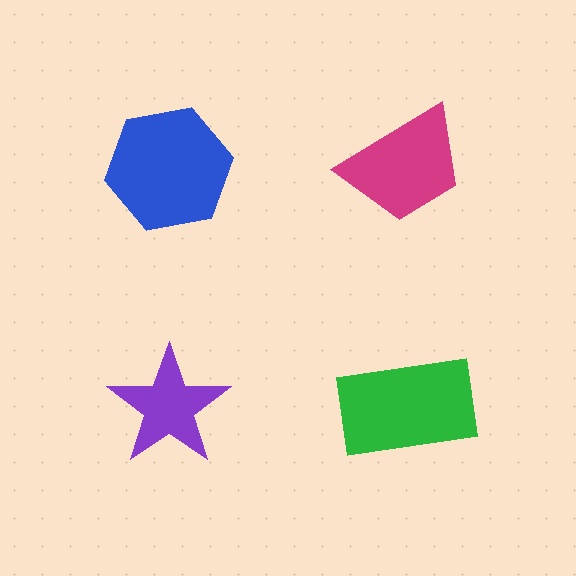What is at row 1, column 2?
A magenta trapezoid.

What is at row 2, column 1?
A purple star.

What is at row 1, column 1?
A blue hexagon.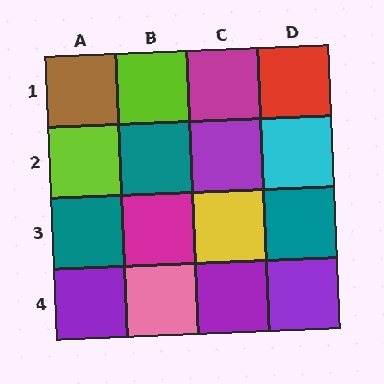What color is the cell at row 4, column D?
Purple.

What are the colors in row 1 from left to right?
Brown, lime, magenta, red.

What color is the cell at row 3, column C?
Yellow.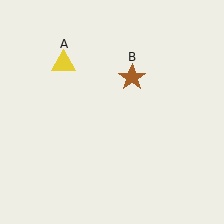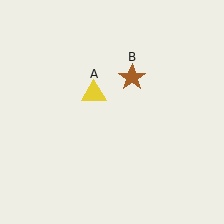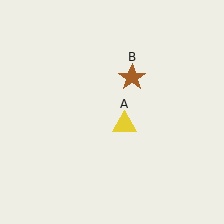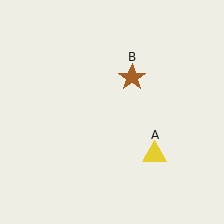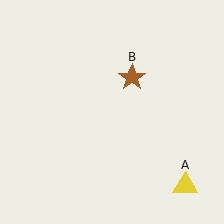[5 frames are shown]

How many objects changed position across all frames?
1 object changed position: yellow triangle (object A).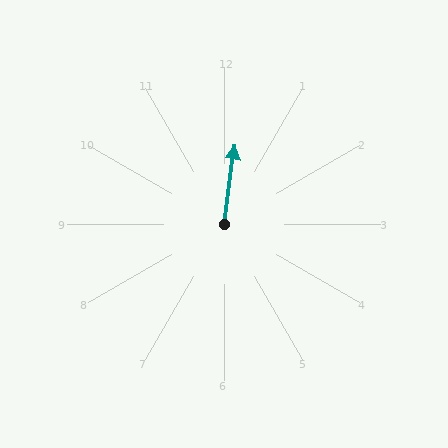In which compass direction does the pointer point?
North.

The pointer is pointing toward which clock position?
Roughly 12 o'clock.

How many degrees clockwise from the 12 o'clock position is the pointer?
Approximately 8 degrees.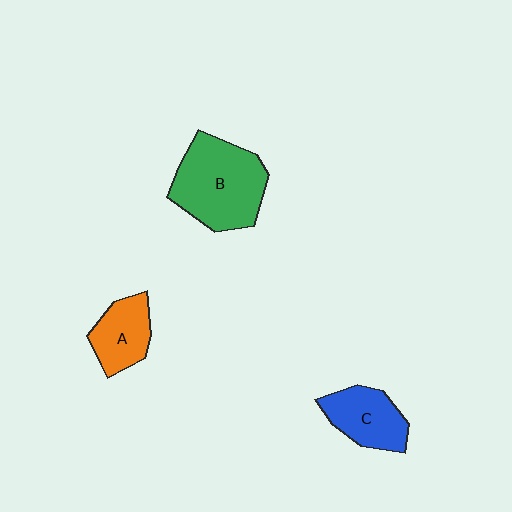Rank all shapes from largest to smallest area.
From largest to smallest: B (green), C (blue), A (orange).